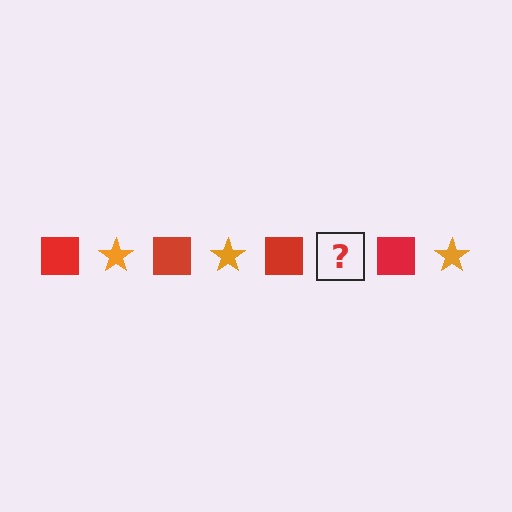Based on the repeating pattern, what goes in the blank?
The blank should be an orange star.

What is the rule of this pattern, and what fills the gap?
The rule is that the pattern alternates between red square and orange star. The gap should be filled with an orange star.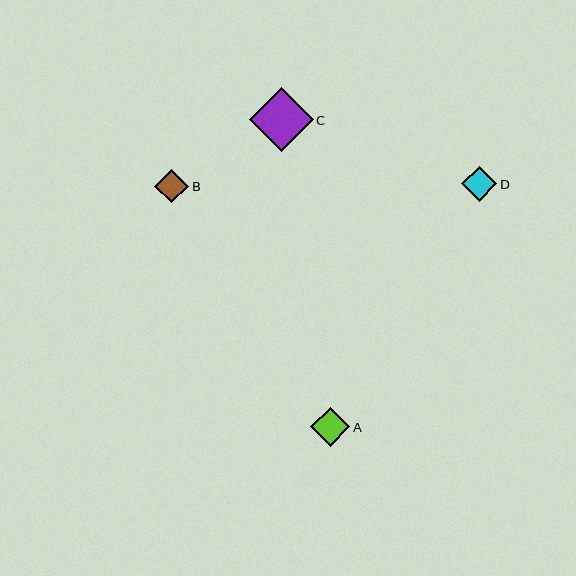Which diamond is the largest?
Diamond C is the largest with a size of approximately 64 pixels.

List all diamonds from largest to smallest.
From largest to smallest: C, A, D, B.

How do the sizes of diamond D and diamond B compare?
Diamond D and diamond B are approximately the same size.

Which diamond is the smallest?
Diamond B is the smallest with a size of approximately 34 pixels.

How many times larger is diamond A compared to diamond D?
Diamond A is approximately 1.1 times the size of diamond D.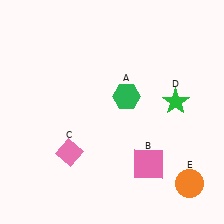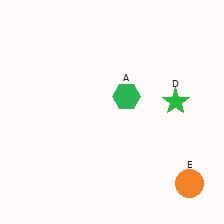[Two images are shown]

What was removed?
The pink square (B), the pink diamond (C) were removed in Image 2.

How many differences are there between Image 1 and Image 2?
There are 2 differences between the two images.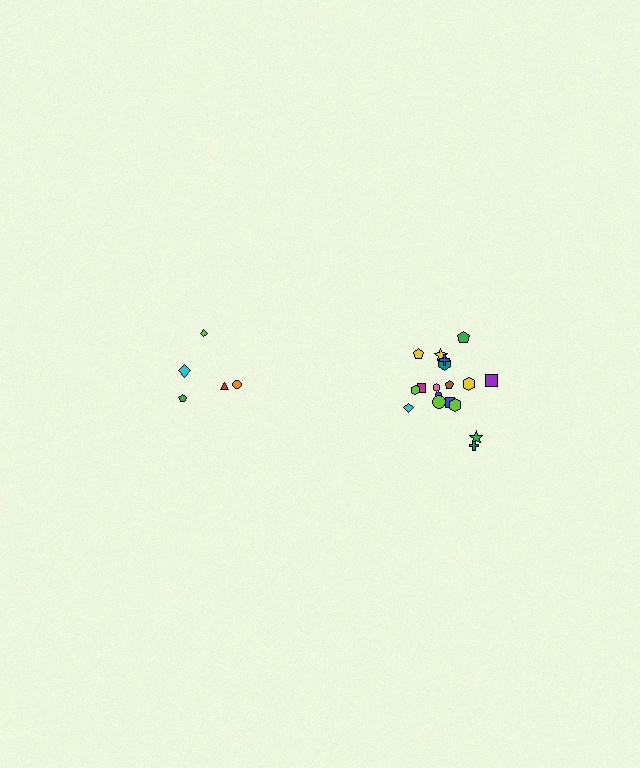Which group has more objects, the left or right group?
The right group.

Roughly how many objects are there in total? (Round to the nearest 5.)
Roughly 25 objects in total.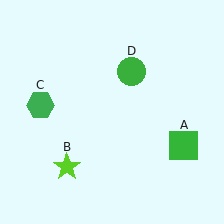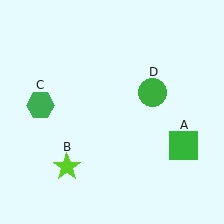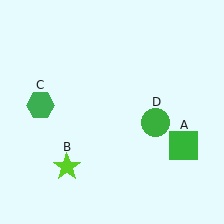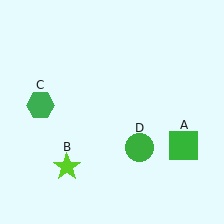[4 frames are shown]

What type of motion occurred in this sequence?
The green circle (object D) rotated clockwise around the center of the scene.